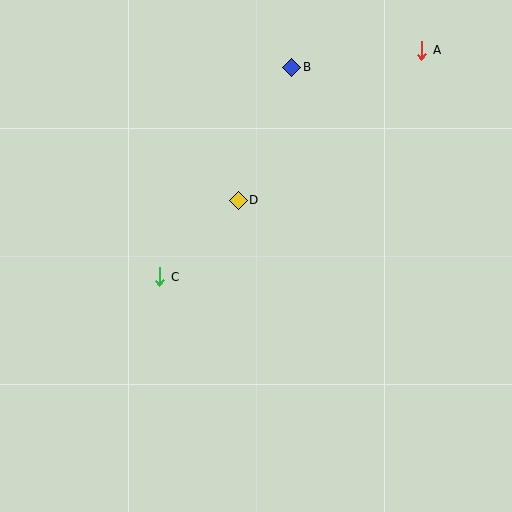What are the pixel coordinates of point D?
Point D is at (238, 200).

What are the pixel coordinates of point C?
Point C is at (160, 277).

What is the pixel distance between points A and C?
The distance between A and C is 346 pixels.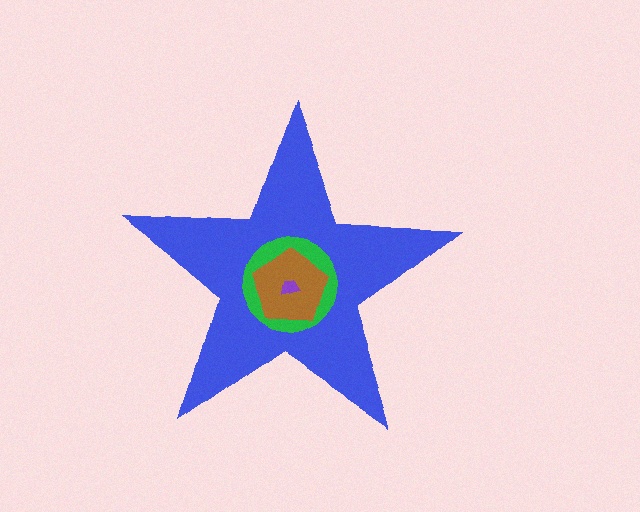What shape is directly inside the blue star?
The green circle.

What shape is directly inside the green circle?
The brown pentagon.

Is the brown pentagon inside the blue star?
Yes.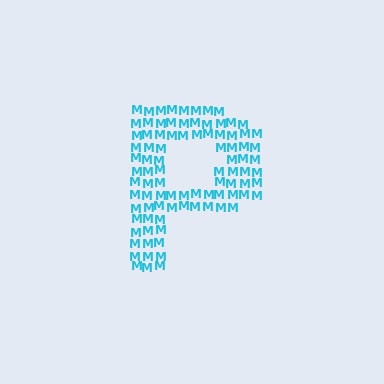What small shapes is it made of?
It is made of small letter M's.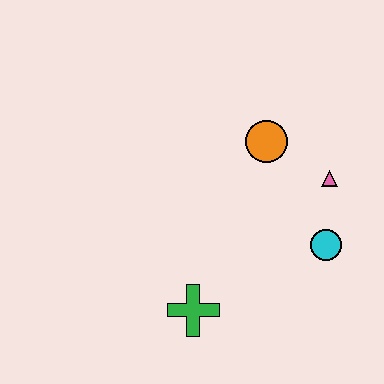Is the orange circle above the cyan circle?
Yes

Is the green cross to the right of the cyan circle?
No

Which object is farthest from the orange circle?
The green cross is farthest from the orange circle.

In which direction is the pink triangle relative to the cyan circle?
The pink triangle is above the cyan circle.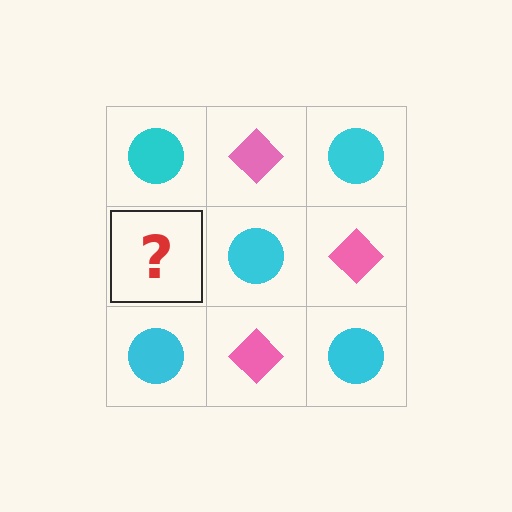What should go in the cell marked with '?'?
The missing cell should contain a pink diamond.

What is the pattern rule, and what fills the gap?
The rule is that it alternates cyan circle and pink diamond in a checkerboard pattern. The gap should be filled with a pink diamond.